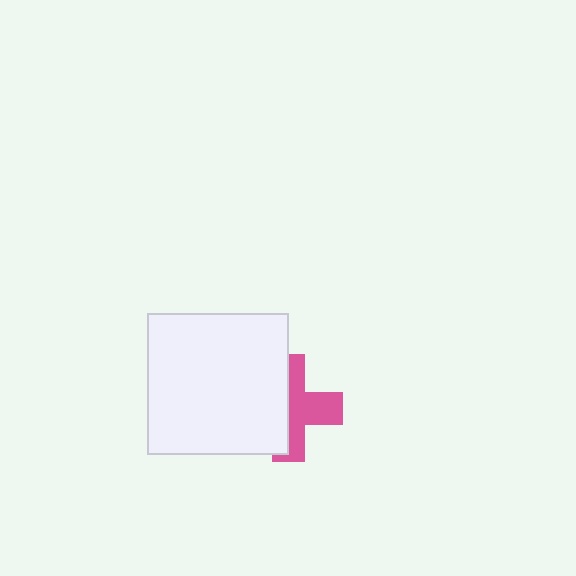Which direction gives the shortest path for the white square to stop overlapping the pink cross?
Moving left gives the shortest separation.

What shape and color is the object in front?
The object in front is a white square.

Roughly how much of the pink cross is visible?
About half of it is visible (roughly 50%).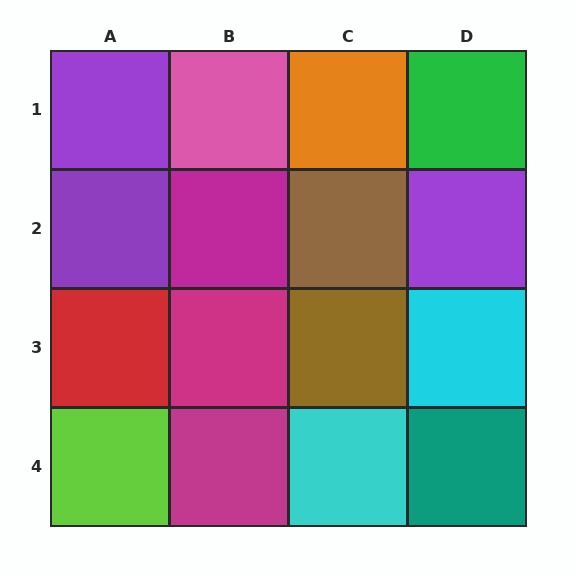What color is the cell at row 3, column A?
Red.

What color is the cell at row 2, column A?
Purple.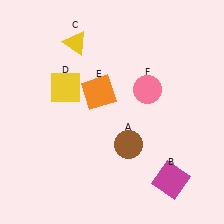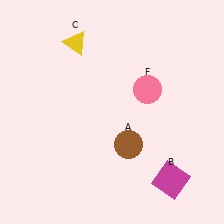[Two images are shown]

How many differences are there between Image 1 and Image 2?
There are 2 differences between the two images.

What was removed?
The yellow square (D), the orange square (E) were removed in Image 2.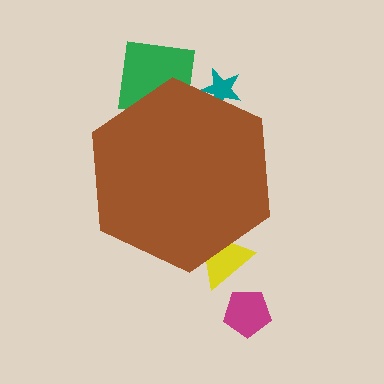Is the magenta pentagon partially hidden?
No, the magenta pentagon is fully visible.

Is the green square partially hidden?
Yes, the green square is partially hidden behind the brown hexagon.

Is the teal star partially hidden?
Yes, the teal star is partially hidden behind the brown hexagon.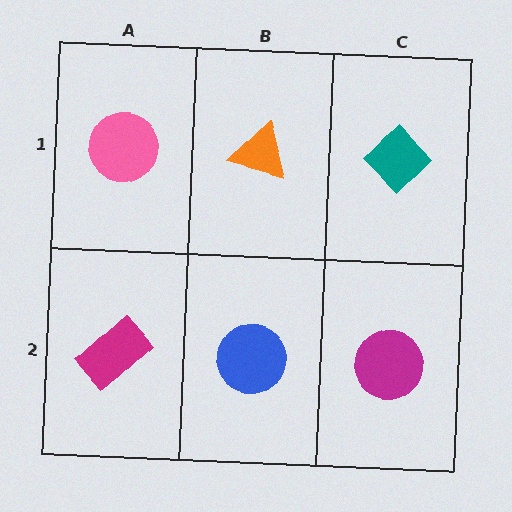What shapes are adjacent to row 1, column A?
A magenta rectangle (row 2, column A), an orange triangle (row 1, column B).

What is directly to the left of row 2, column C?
A blue circle.